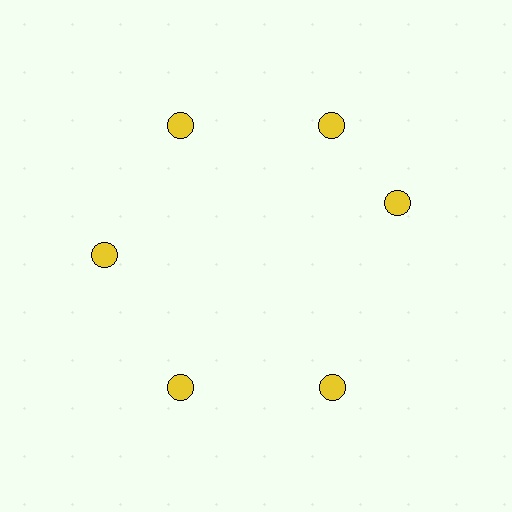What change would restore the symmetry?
The symmetry would be restored by rotating it back into even spacing with its neighbors so that all 6 circles sit at equal angles and equal distance from the center.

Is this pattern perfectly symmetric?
No. The 6 yellow circles are arranged in a ring, but one element near the 3 o'clock position is rotated out of alignment along the ring, breaking the 6-fold rotational symmetry.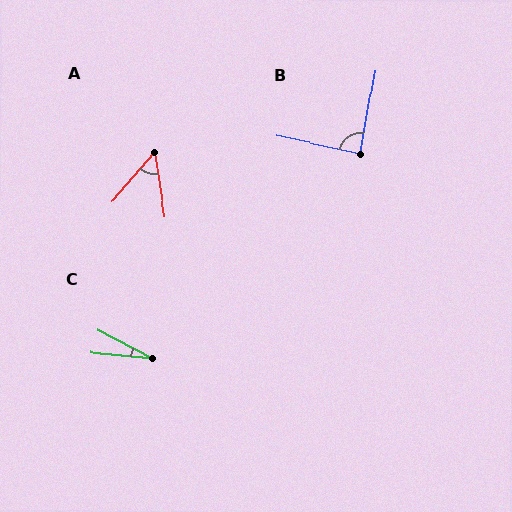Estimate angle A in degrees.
Approximately 50 degrees.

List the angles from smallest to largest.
C (22°), A (50°), B (88°).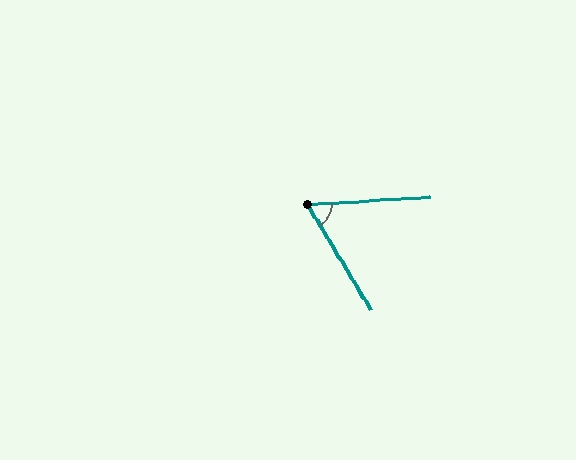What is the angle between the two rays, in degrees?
Approximately 63 degrees.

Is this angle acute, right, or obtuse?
It is acute.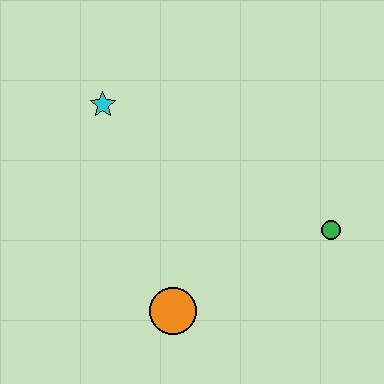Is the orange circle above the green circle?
No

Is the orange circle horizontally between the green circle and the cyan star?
Yes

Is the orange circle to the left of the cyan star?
No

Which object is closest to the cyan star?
The orange circle is closest to the cyan star.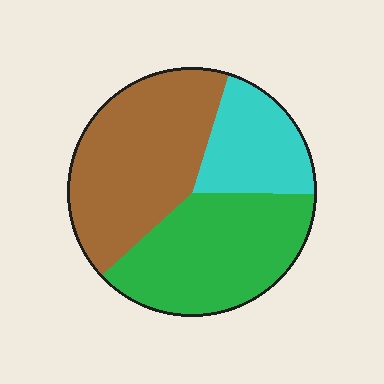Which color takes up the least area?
Cyan, at roughly 20%.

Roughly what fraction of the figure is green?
Green takes up about three eighths (3/8) of the figure.